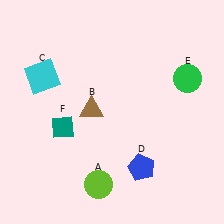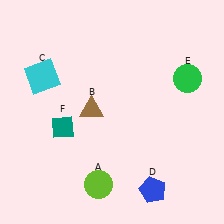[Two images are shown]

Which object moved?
The blue pentagon (D) moved down.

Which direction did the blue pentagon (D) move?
The blue pentagon (D) moved down.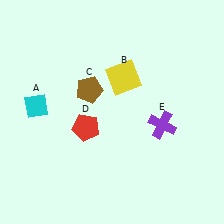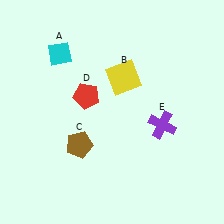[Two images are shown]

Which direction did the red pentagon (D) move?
The red pentagon (D) moved up.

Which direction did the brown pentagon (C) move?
The brown pentagon (C) moved down.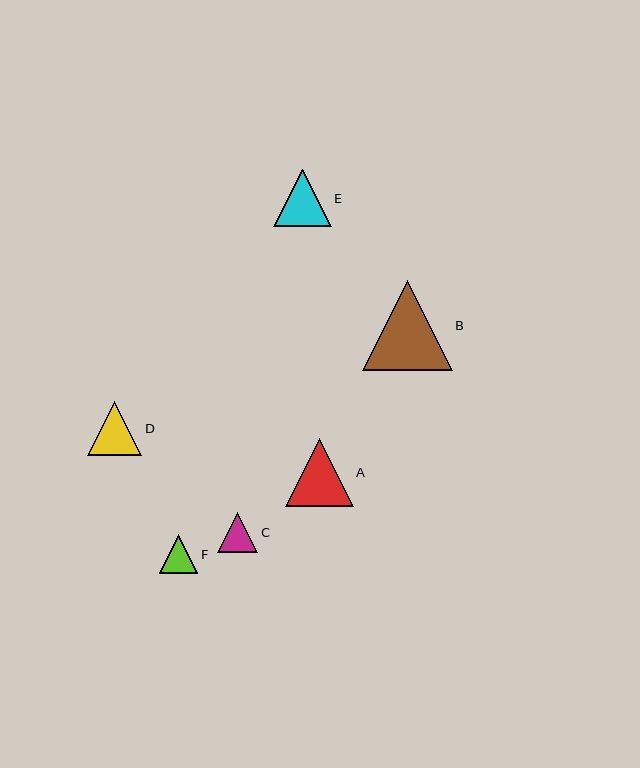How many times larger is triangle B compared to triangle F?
Triangle B is approximately 2.3 times the size of triangle F.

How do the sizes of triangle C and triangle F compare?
Triangle C and triangle F are approximately the same size.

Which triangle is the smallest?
Triangle F is the smallest with a size of approximately 38 pixels.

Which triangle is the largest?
Triangle B is the largest with a size of approximately 90 pixels.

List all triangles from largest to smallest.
From largest to smallest: B, A, E, D, C, F.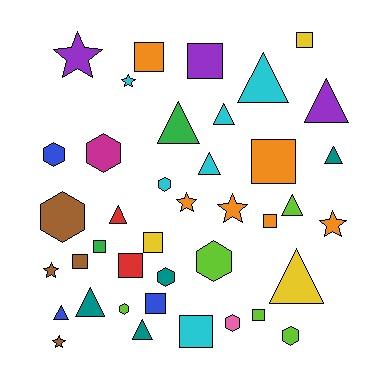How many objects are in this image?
There are 40 objects.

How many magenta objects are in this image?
There is 1 magenta object.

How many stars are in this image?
There are 7 stars.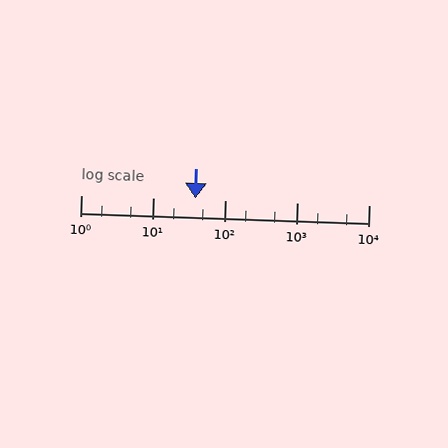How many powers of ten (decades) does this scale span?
The scale spans 4 decades, from 1 to 10000.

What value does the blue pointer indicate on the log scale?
The pointer indicates approximately 39.